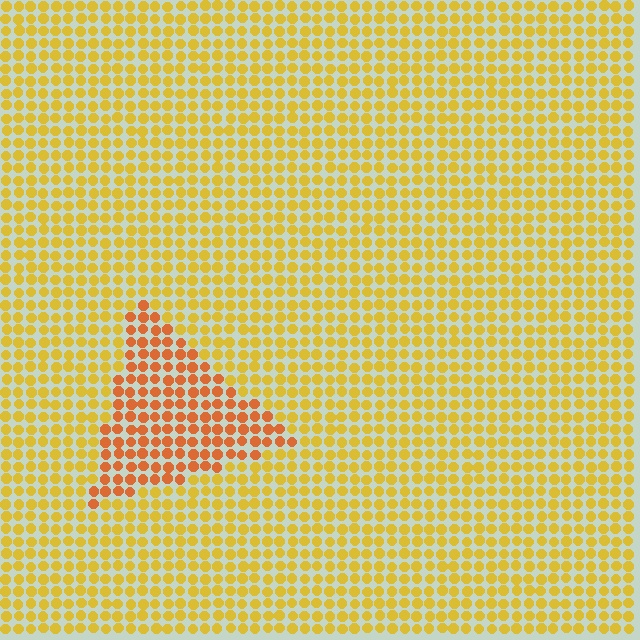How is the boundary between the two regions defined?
The boundary is defined purely by a slight shift in hue (about 30 degrees). Spacing, size, and orientation are identical on both sides.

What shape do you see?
I see a triangle.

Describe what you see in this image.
The image is filled with small yellow elements in a uniform arrangement. A triangle-shaped region is visible where the elements are tinted to a slightly different hue, forming a subtle color boundary.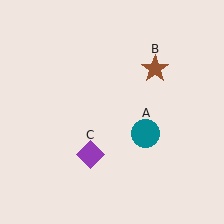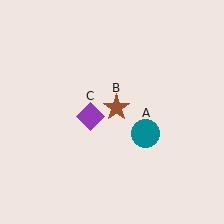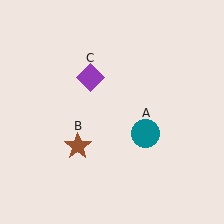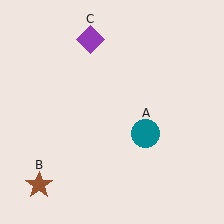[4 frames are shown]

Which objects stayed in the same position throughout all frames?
Teal circle (object A) remained stationary.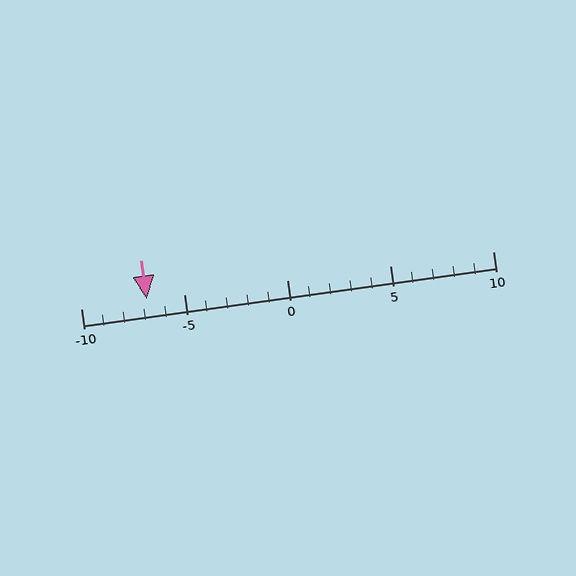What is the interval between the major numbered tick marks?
The major tick marks are spaced 5 units apart.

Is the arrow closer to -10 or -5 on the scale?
The arrow is closer to -5.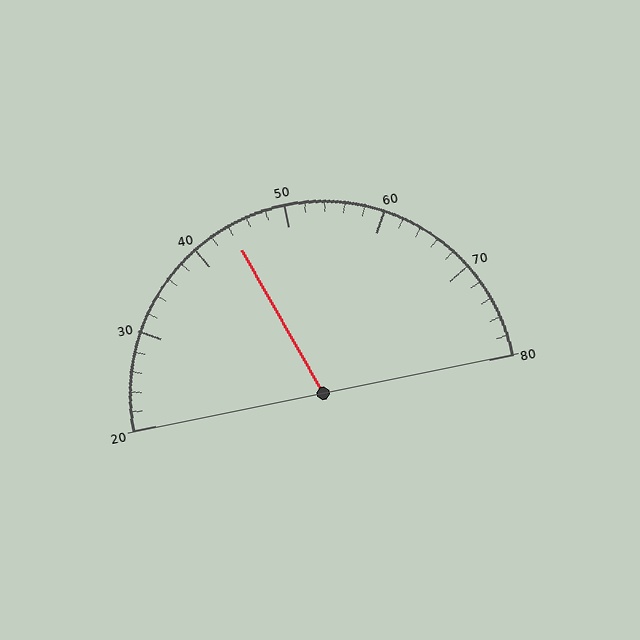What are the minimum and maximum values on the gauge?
The gauge ranges from 20 to 80.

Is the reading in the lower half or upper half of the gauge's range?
The reading is in the lower half of the range (20 to 80).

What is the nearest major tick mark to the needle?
The nearest major tick mark is 40.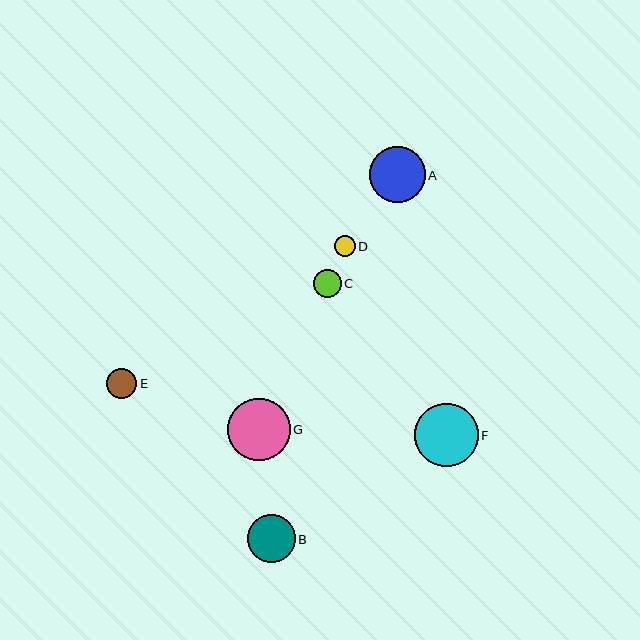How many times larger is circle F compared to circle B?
Circle F is approximately 1.3 times the size of circle B.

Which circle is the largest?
Circle F is the largest with a size of approximately 64 pixels.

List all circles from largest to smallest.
From largest to smallest: F, G, A, B, E, C, D.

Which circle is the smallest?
Circle D is the smallest with a size of approximately 21 pixels.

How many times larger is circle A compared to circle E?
Circle A is approximately 1.8 times the size of circle E.